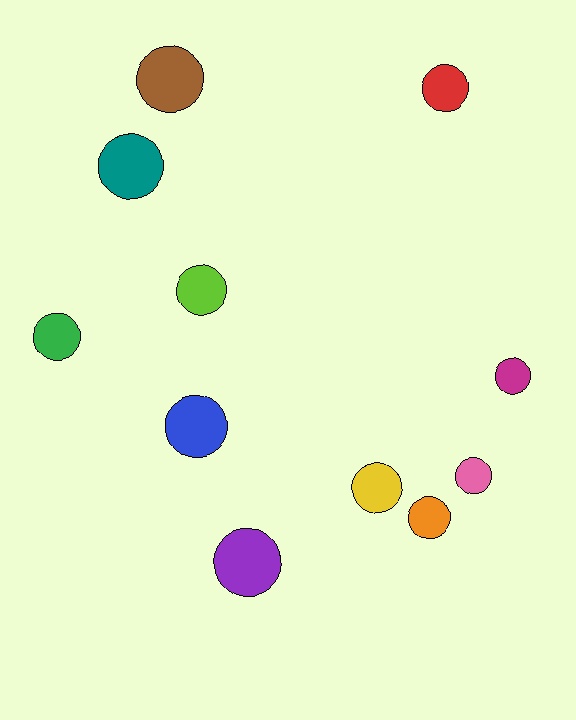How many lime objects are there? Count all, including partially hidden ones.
There is 1 lime object.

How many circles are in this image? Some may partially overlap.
There are 11 circles.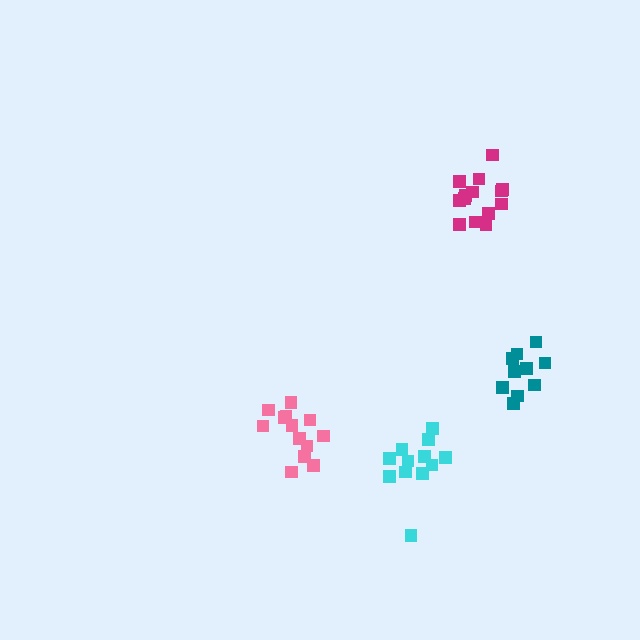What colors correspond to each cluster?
The clusters are colored: teal, pink, magenta, cyan.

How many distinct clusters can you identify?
There are 4 distinct clusters.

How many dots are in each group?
Group 1: 10 dots, Group 2: 13 dots, Group 3: 14 dots, Group 4: 12 dots (49 total).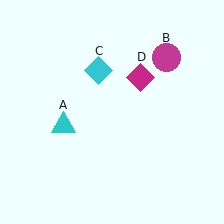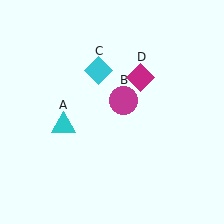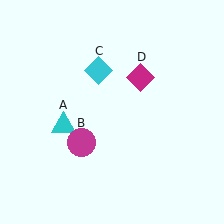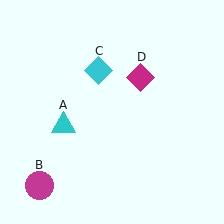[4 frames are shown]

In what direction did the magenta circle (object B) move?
The magenta circle (object B) moved down and to the left.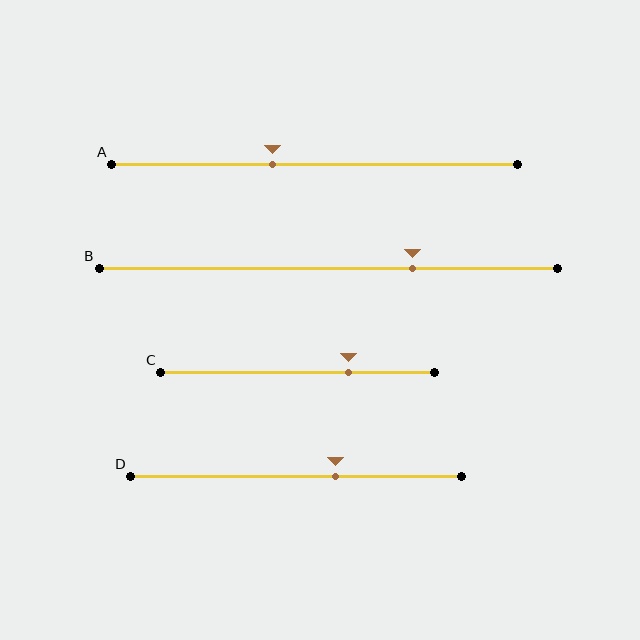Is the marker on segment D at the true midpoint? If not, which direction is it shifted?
No, the marker on segment D is shifted to the right by about 12% of the segment length.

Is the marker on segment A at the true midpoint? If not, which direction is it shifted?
No, the marker on segment A is shifted to the left by about 10% of the segment length.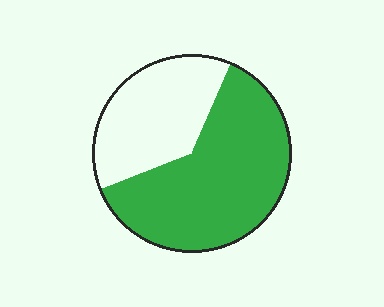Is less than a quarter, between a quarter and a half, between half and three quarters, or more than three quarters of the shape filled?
Between half and three quarters.